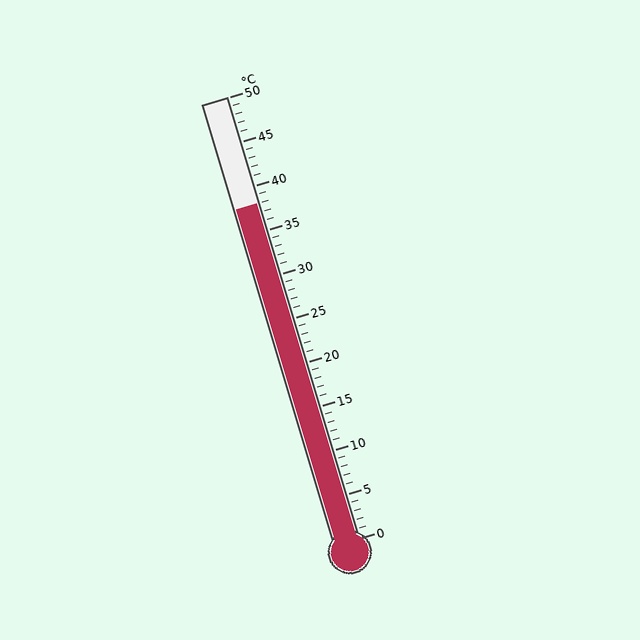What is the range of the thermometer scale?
The thermometer scale ranges from 0°C to 50°C.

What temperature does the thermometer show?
The thermometer shows approximately 38°C.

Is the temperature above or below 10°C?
The temperature is above 10°C.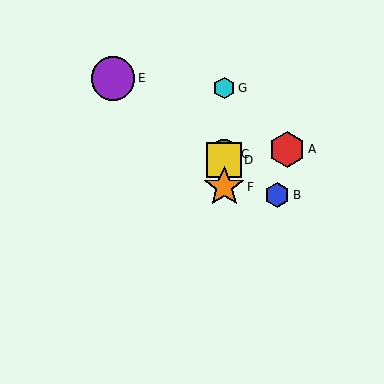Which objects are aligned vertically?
Objects C, D, F, G are aligned vertically.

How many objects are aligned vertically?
4 objects (C, D, F, G) are aligned vertically.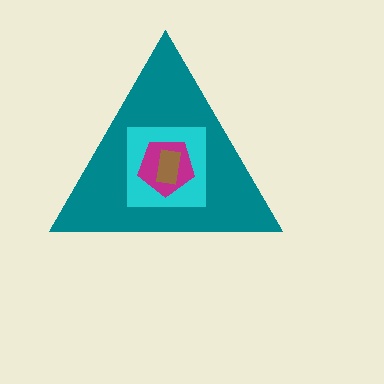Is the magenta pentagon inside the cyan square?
Yes.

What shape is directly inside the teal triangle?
The cyan square.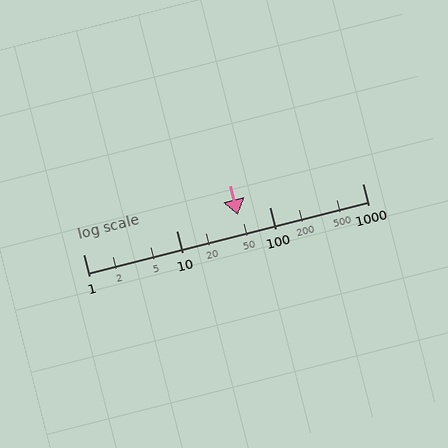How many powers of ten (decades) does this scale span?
The scale spans 3 decades, from 1 to 1000.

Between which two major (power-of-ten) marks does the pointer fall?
The pointer is between 10 and 100.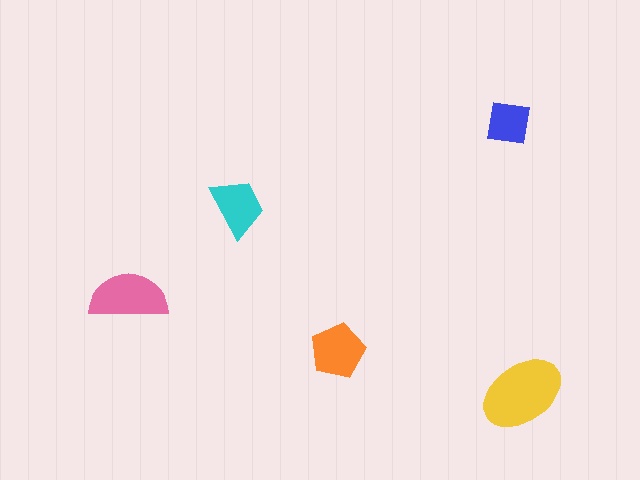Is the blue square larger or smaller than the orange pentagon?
Smaller.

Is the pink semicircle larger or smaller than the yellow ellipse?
Smaller.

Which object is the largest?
The yellow ellipse.